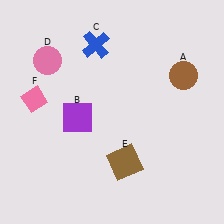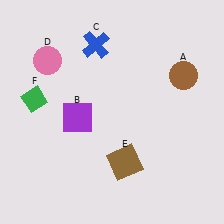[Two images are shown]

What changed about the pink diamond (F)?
In Image 1, F is pink. In Image 2, it changed to green.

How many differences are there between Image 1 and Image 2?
There is 1 difference between the two images.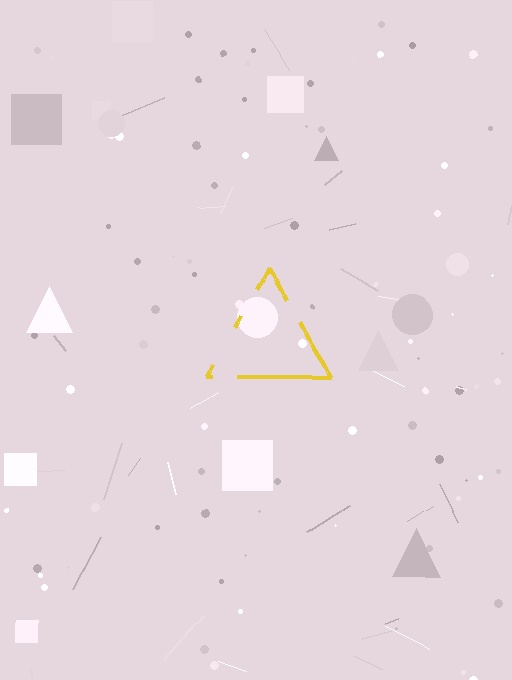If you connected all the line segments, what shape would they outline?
They would outline a triangle.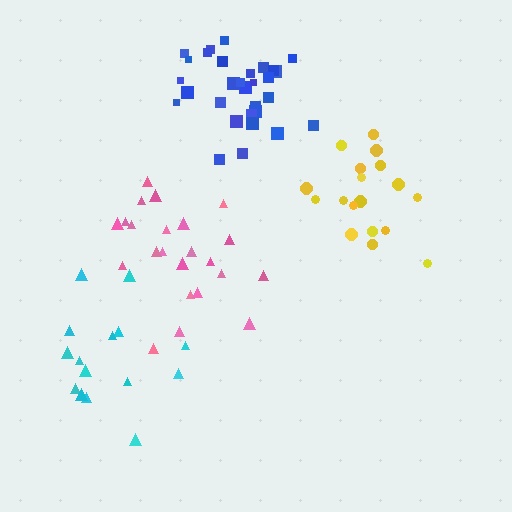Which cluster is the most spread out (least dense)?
Cyan.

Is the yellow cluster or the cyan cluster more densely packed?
Yellow.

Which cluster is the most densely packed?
Blue.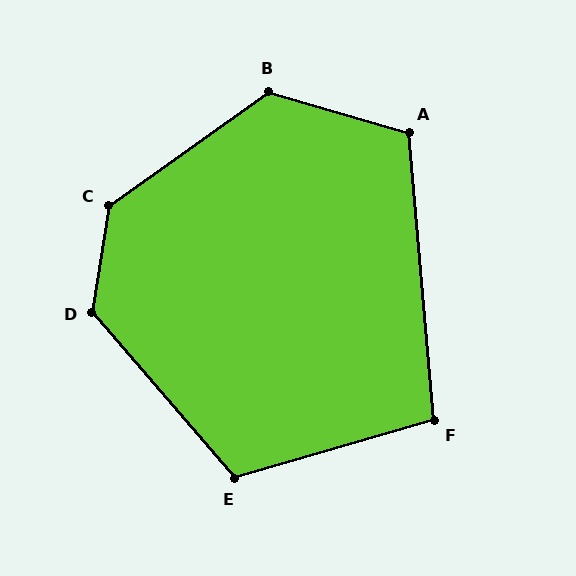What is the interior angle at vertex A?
Approximately 111 degrees (obtuse).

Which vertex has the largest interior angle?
C, at approximately 134 degrees.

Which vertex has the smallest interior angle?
F, at approximately 101 degrees.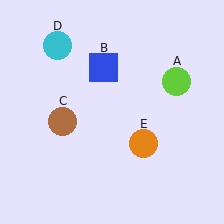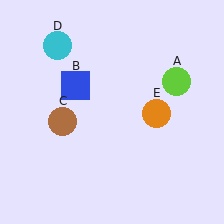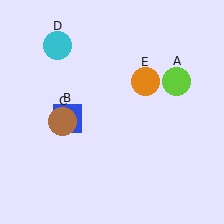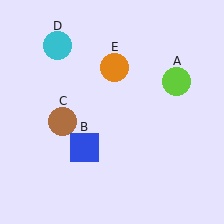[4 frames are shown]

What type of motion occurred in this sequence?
The blue square (object B), orange circle (object E) rotated counterclockwise around the center of the scene.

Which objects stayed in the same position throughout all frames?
Lime circle (object A) and brown circle (object C) and cyan circle (object D) remained stationary.